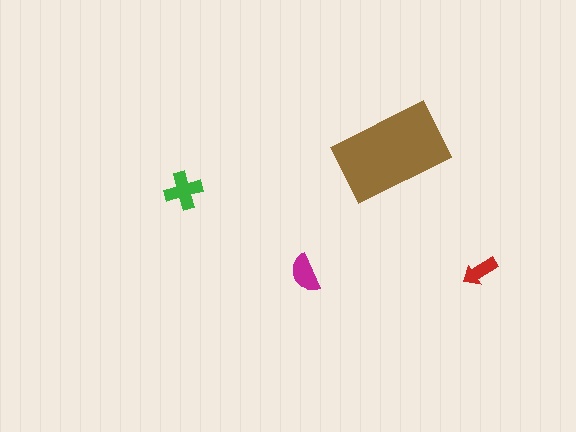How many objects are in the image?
There are 4 objects in the image.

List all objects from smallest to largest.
The red arrow, the magenta semicircle, the green cross, the brown rectangle.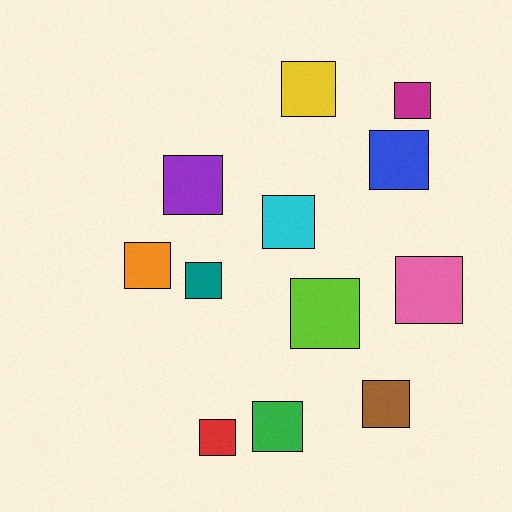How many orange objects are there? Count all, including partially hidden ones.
There is 1 orange object.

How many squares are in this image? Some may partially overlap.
There are 12 squares.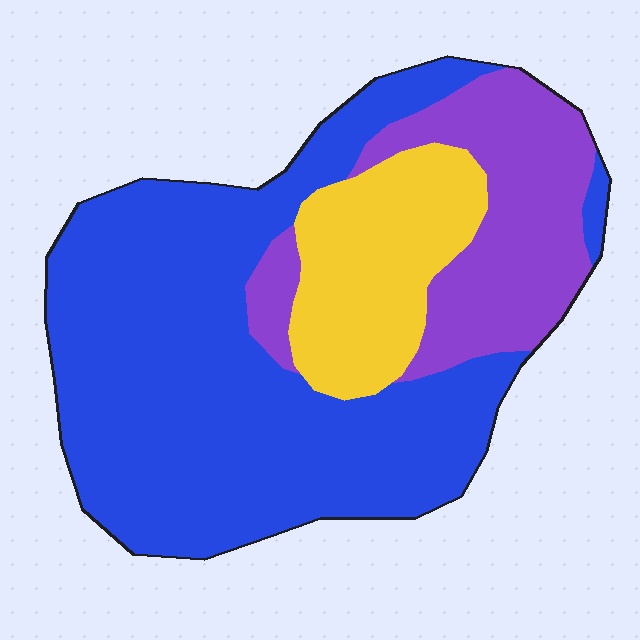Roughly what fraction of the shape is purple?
Purple takes up about one fifth (1/5) of the shape.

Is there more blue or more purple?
Blue.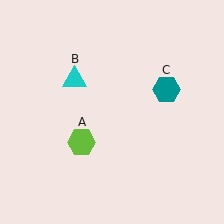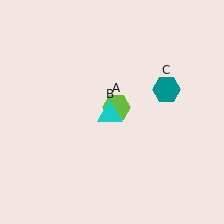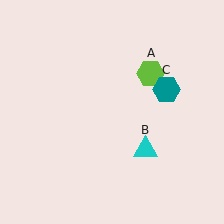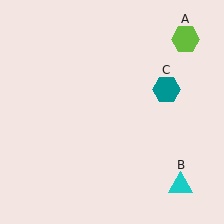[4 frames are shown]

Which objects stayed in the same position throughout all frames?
Teal hexagon (object C) remained stationary.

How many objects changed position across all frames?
2 objects changed position: lime hexagon (object A), cyan triangle (object B).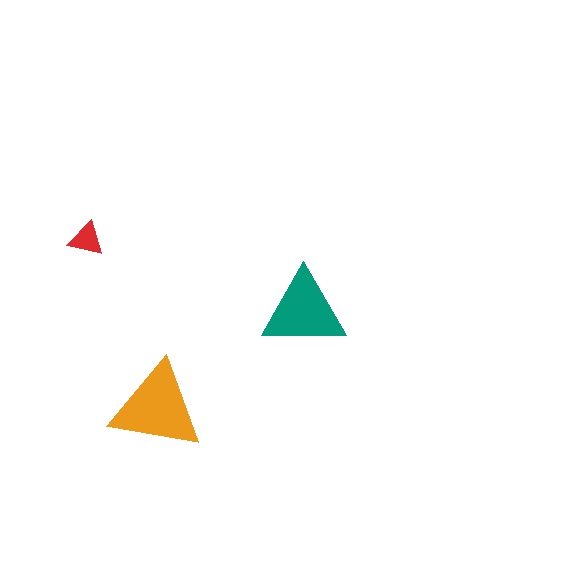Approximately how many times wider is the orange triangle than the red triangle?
About 2.5 times wider.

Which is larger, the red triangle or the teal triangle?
The teal one.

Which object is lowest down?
The orange triangle is bottommost.